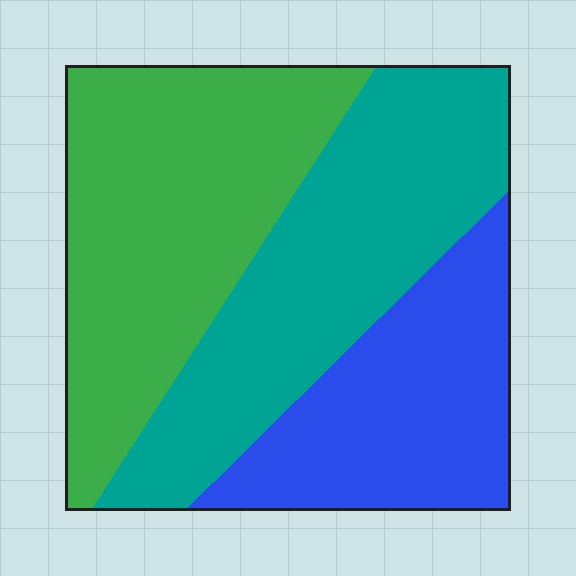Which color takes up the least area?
Blue, at roughly 25%.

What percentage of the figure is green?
Green covers 38% of the figure.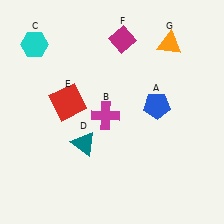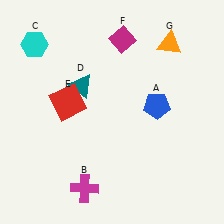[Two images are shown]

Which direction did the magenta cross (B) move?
The magenta cross (B) moved down.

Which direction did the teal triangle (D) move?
The teal triangle (D) moved up.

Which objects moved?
The objects that moved are: the magenta cross (B), the teal triangle (D).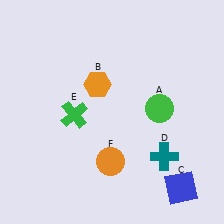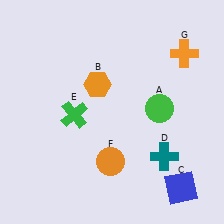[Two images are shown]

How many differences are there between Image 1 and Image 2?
There is 1 difference between the two images.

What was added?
An orange cross (G) was added in Image 2.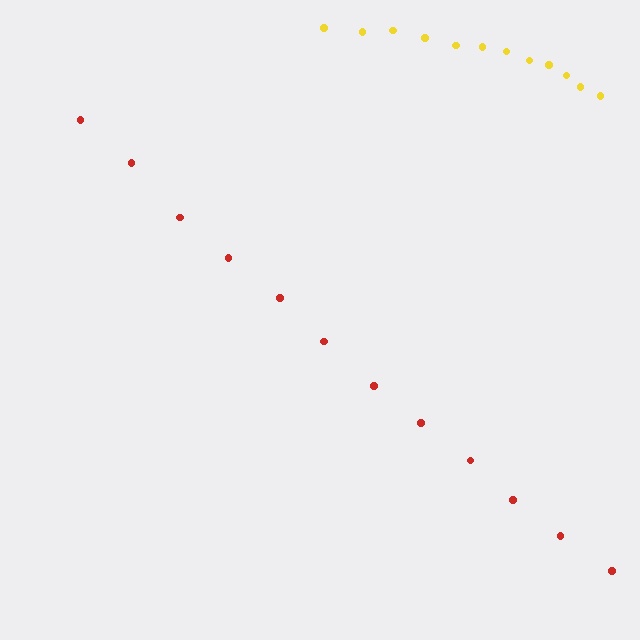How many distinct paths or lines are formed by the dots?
There are 2 distinct paths.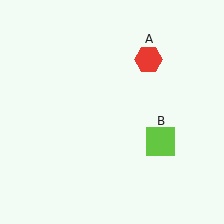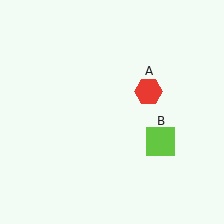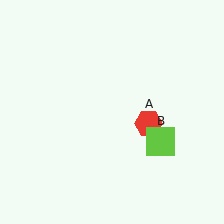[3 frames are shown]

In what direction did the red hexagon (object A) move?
The red hexagon (object A) moved down.